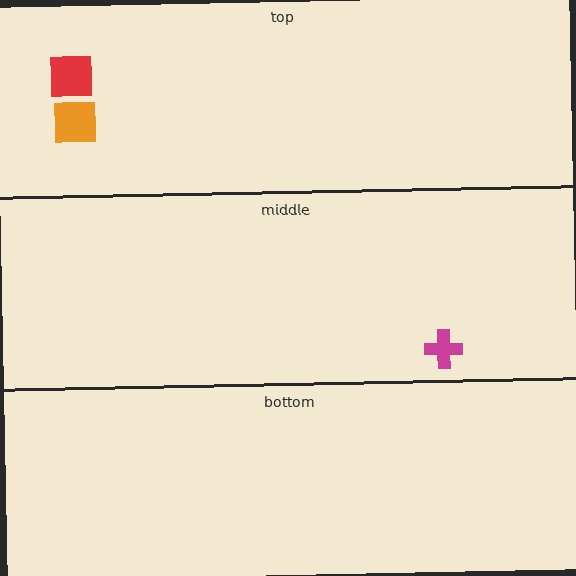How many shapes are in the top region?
2.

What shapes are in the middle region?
The magenta cross.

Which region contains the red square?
The top region.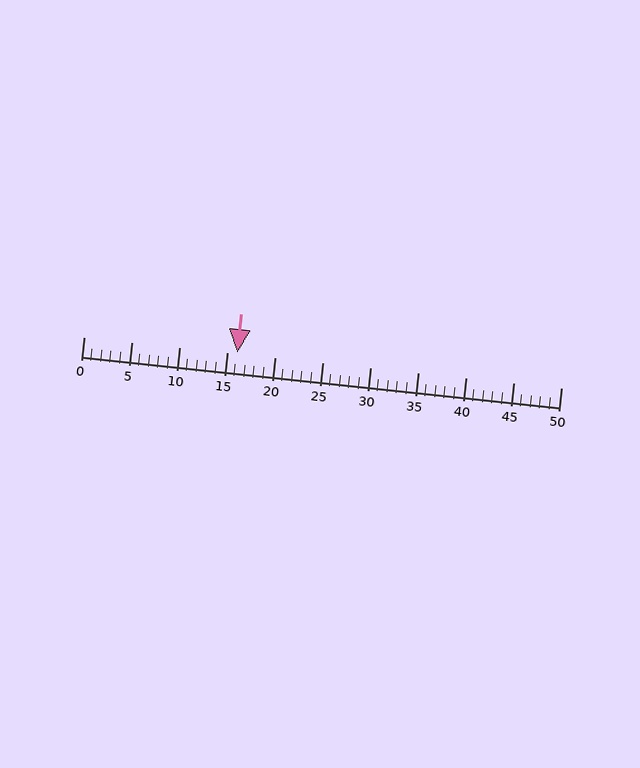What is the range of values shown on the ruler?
The ruler shows values from 0 to 50.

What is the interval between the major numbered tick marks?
The major tick marks are spaced 5 units apart.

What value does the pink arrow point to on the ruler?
The pink arrow points to approximately 16.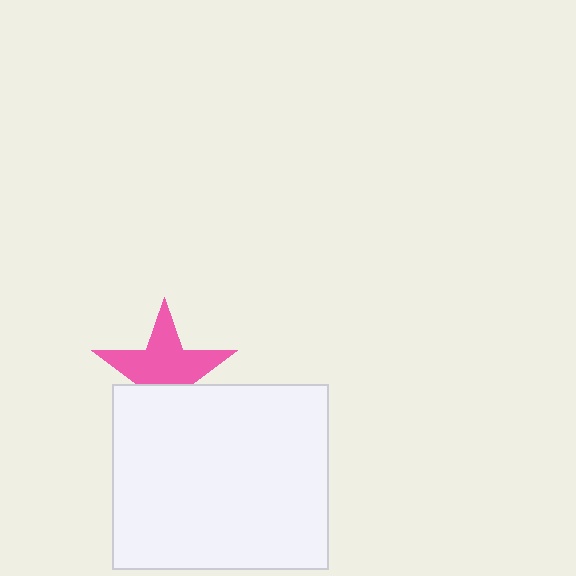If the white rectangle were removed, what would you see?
You would see the complete pink star.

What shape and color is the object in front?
The object in front is a white rectangle.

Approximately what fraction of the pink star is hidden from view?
Roughly 36% of the pink star is hidden behind the white rectangle.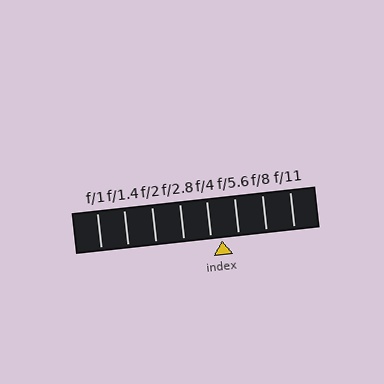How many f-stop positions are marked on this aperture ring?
There are 8 f-stop positions marked.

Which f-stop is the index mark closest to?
The index mark is closest to f/4.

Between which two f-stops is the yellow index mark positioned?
The index mark is between f/4 and f/5.6.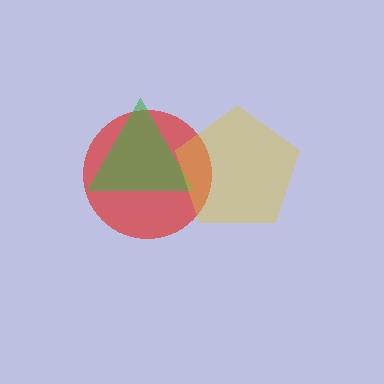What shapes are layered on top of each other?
The layered shapes are: a red circle, a green triangle, a yellow pentagon.